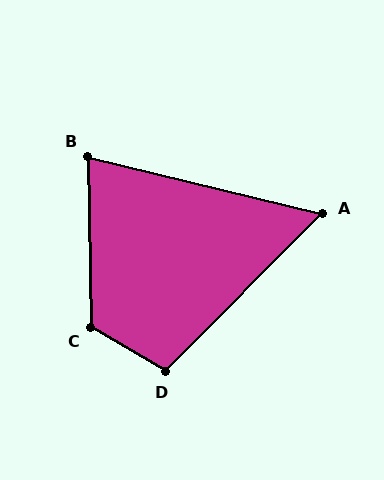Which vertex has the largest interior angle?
C, at approximately 121 degrees.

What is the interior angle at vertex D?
Approximately 105 degrees (obtuse).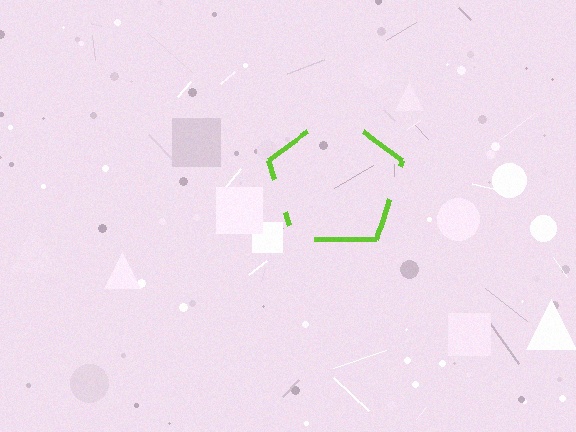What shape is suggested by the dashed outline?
The dashed outline suggests a pentagon.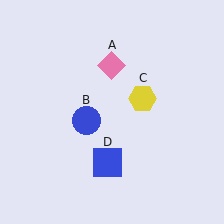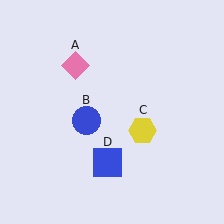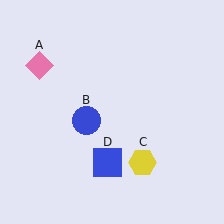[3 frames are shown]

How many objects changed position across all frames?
2 objects changed position: pink diamond (object A), yellow hexagon (object C).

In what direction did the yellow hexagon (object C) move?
The yellow hexagon (object C) moved down.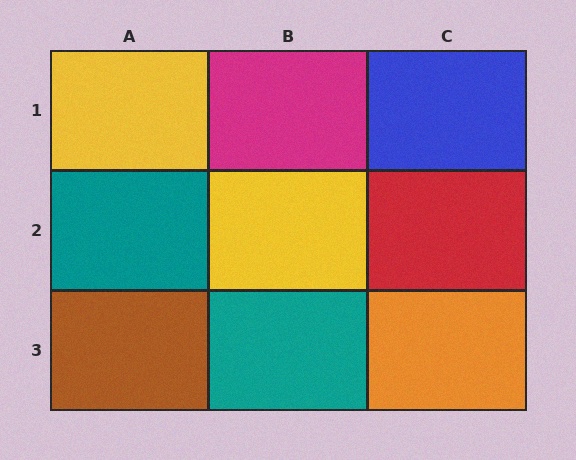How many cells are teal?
2 cells are teal.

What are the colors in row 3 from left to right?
Brown, teal, orange.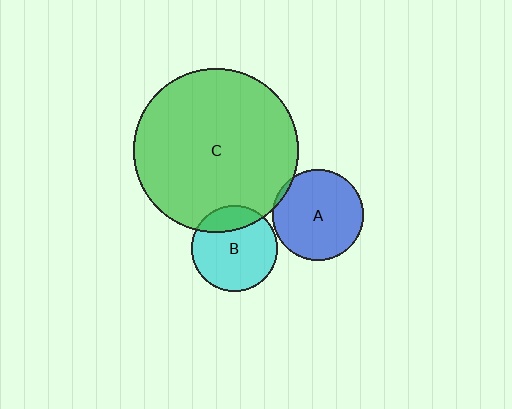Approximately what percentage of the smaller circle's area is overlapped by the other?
Approximately 5%.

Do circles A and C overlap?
Yes.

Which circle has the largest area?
Circle C (green).